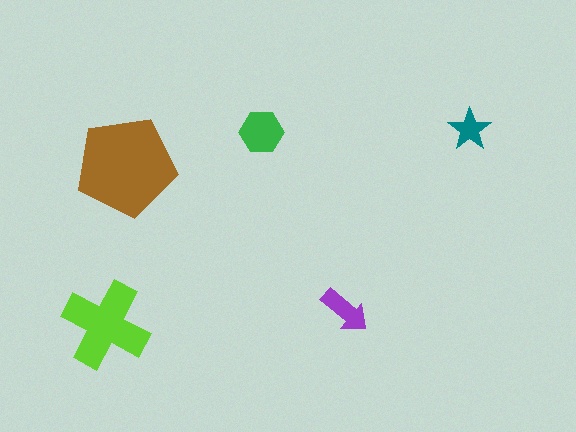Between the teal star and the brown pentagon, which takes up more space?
The brown pentagon.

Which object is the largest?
The brown pentagon.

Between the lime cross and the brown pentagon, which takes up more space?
The brown pentagon.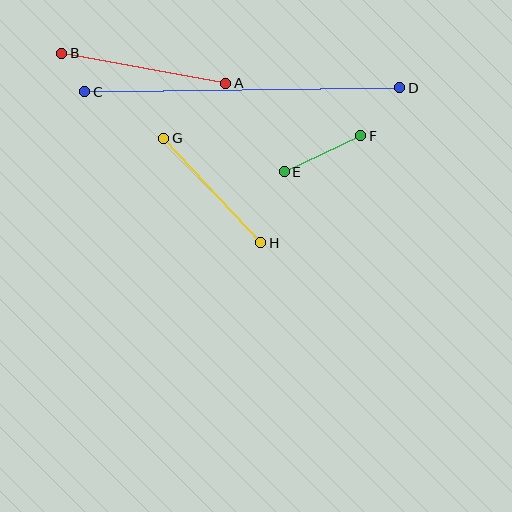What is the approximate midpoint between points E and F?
The midpoint is at approximately (322, 154) pixels.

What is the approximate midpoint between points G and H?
The midpoint is at approximately (212, 190) pixels.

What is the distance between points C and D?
The distance is approximately 315 pixels.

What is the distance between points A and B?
The distance is approximately 166 pixels.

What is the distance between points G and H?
The distance is approximately 143 pixels.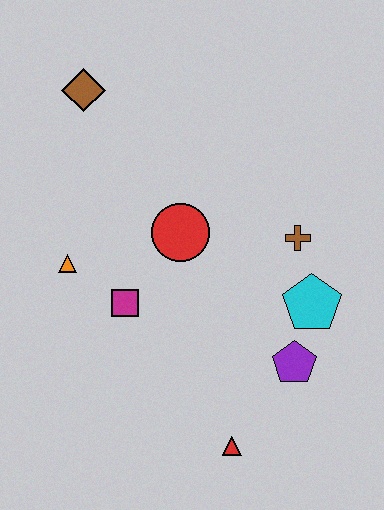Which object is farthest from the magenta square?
The brown diamond is farthest from the magenta square.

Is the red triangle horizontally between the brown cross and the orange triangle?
Yes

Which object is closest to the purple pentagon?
The cyan pentagon is closest to the purple pentagon.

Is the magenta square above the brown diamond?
No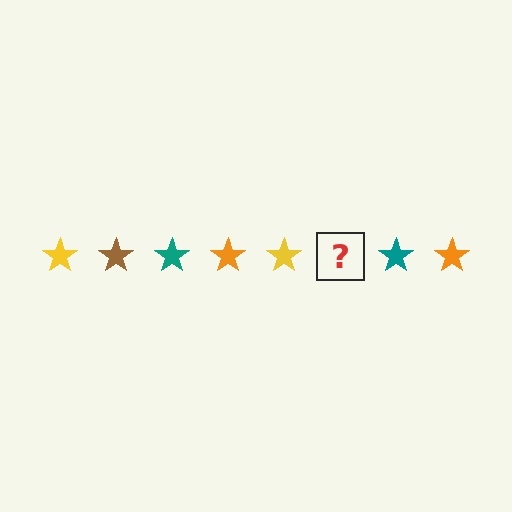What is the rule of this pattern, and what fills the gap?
The rule is that the pattern cycles through yellow, brown, teal, orange stars. The gap should be filled with a brown star.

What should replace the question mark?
The question mark should be replaced with a brown star.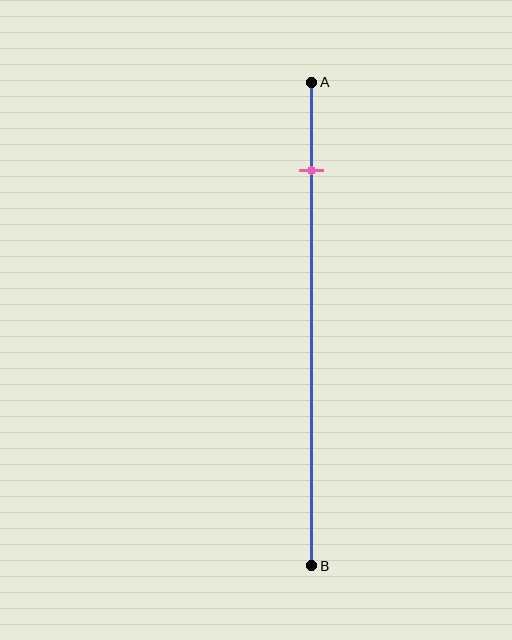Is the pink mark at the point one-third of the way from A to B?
No, the mark is at about 20% from A, not at the 33% one-third point.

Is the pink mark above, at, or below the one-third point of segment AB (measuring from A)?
The pink mark is above the one-third point of segment AB.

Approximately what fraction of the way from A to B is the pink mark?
The pink mark is approximately 20% of the way from A to B.